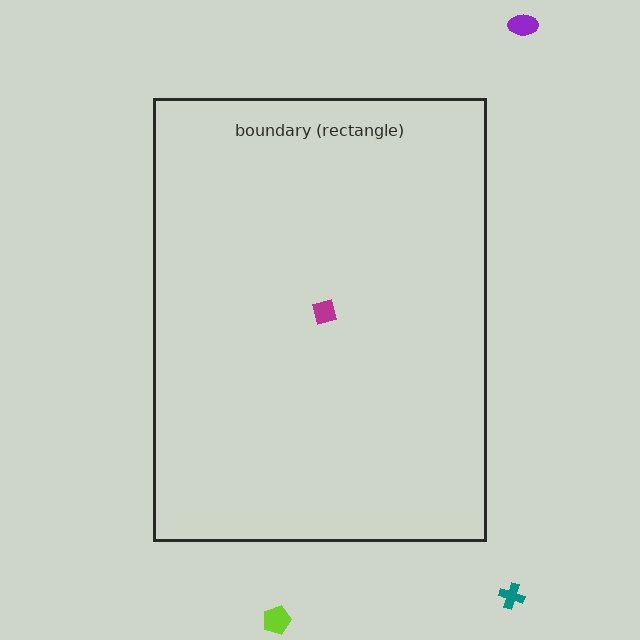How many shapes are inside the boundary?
1 inside, 3 outside.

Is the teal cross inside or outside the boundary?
Outside.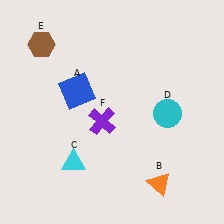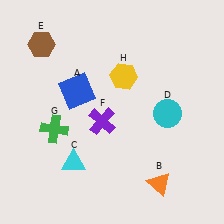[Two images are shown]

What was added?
A green cross (G), a yellow hexagon (H) were added in Image 2.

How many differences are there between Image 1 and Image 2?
There are 2 differences between the two images.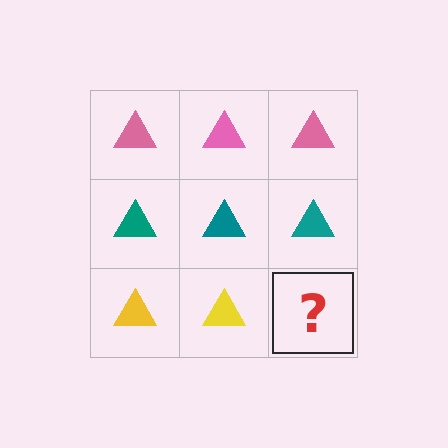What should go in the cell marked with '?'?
The missing cell should contain a yellow triangle.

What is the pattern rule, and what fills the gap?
The rule is that each row has a consistent color. The gap should be filled with a yellow triangle.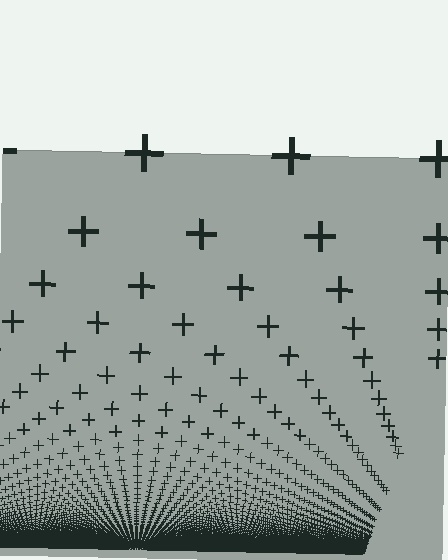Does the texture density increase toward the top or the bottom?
Density increases toward the bottom.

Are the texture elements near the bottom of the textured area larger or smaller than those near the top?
Smaller. The gradient is inverted — elements near the bottom are smaller and denser.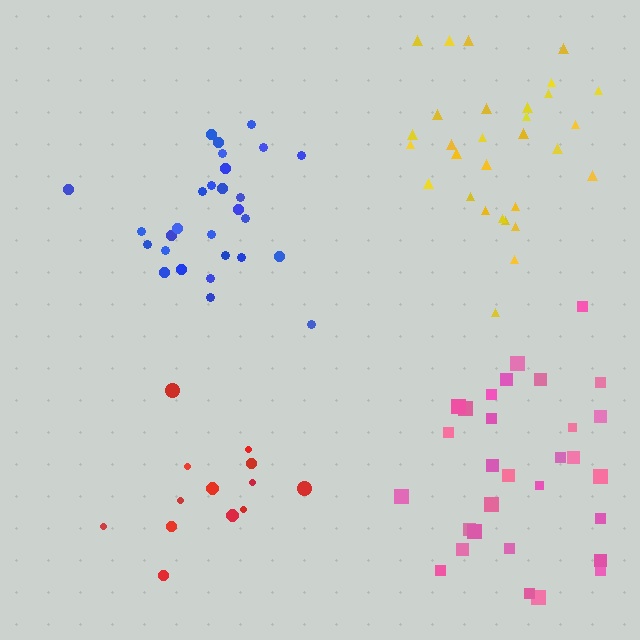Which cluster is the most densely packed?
Blue.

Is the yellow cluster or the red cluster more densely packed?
Red.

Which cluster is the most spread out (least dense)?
Pink.